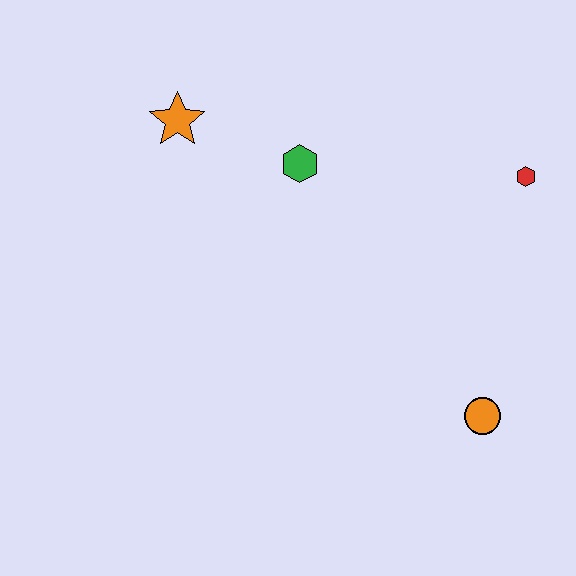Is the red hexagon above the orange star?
No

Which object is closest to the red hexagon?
The green hexagon is closest to the red hexagon.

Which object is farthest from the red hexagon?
The orange star is farthest from the red hexagon.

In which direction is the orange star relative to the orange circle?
The orange star is to the left of the orange circle.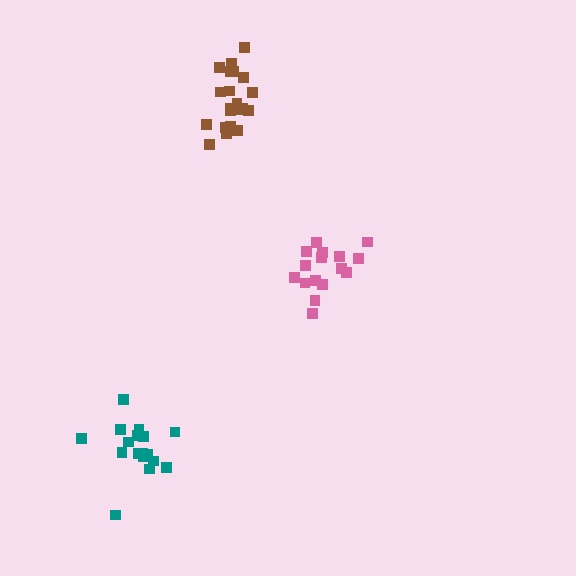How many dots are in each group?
Group 1: 16 dots, Group 2: 17 dots, Group 3: 21 dots (54 total).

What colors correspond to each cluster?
The clusters are colored: pink, teal, brown.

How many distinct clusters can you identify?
There are 3 distinct clusters.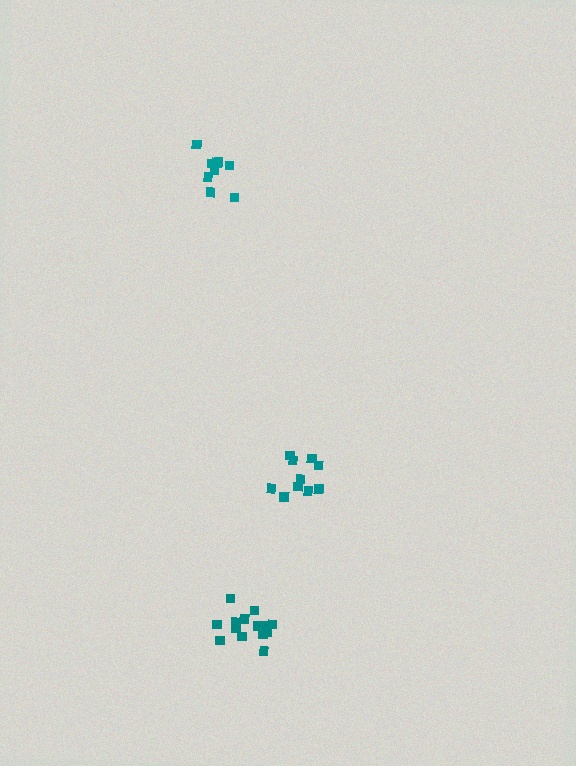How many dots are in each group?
Group 1: 10 dots, Group 2: 9 dots, Group 3: 14 dots (33 total).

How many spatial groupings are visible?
There are 3 spatial groupings.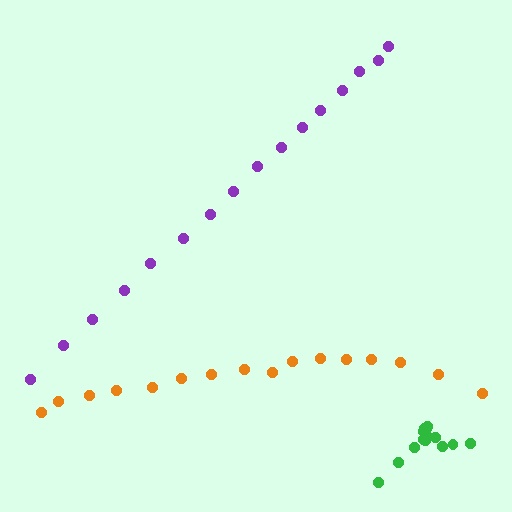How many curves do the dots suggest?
There are 3 distinct paths.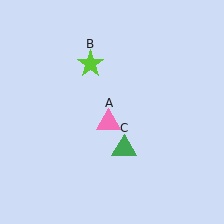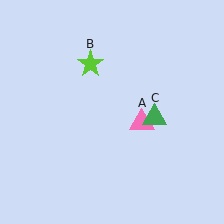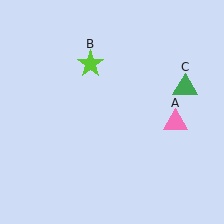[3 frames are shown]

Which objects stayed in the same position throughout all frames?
Lime star (object B) remained stationary.